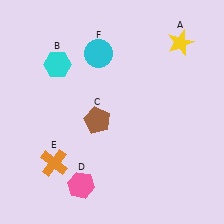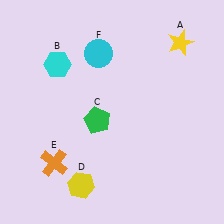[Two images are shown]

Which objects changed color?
C changed from brown to green. D changed from pink to yellow.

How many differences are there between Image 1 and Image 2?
There are 2 differences between the two images.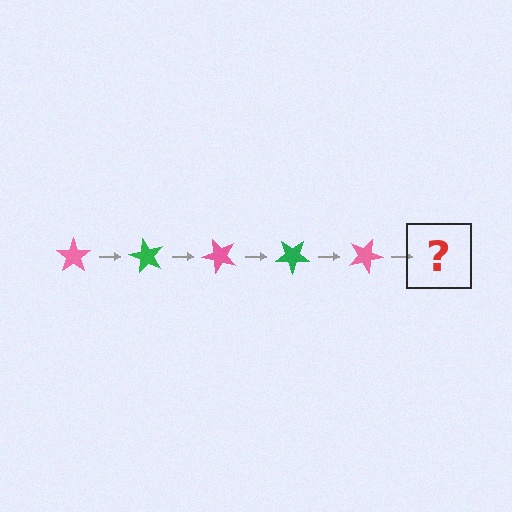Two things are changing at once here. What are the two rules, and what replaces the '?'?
The two rules are that it rotates 60 degrees each step and the color cycles through pink and green. The '?' should be a green star, rotated 300 degrees from the start.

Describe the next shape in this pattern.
It should be a green star, rotated 300 degrees from the start.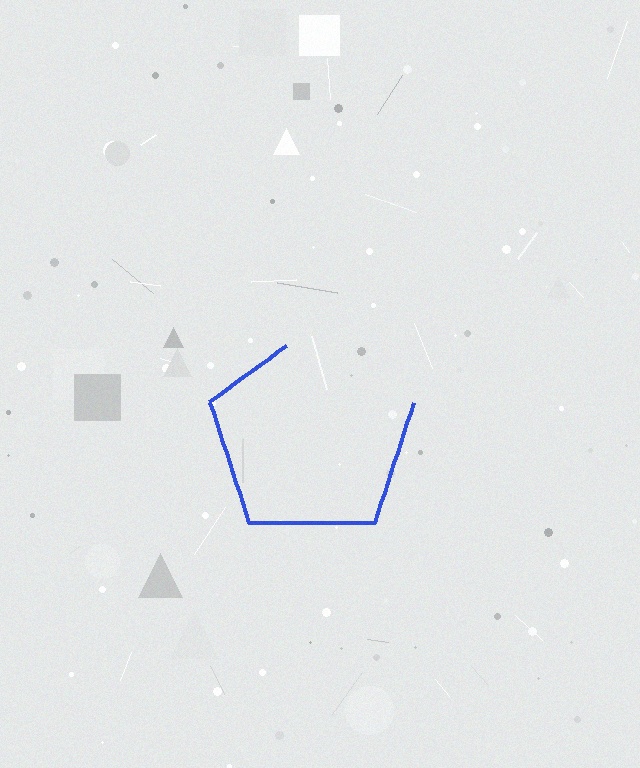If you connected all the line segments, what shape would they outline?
They would outline a pentagon.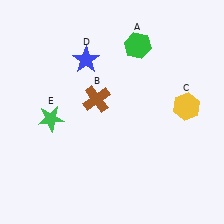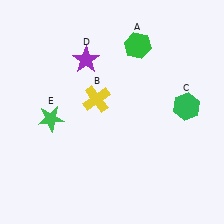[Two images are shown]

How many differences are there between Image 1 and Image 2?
There are 3 differences between the two images.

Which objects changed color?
B changed from brown to yellow. C changed from yellow to green. D changed from blue to purple.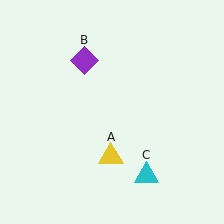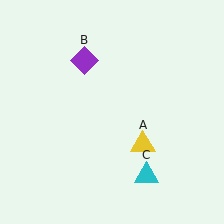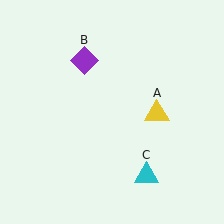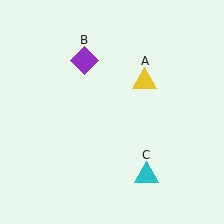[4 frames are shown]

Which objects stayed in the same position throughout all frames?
Purple diamond (object B) and cyan triangle (object C) remained stationary.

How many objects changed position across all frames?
1 object changed position: yellow triangle (object A).